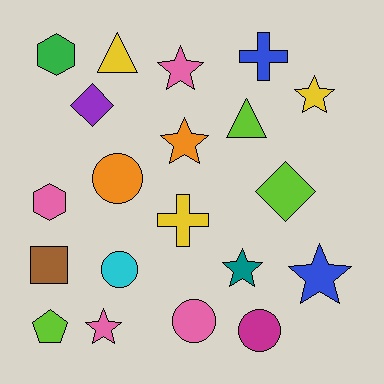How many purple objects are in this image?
There is 1 purple object.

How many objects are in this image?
There are 20 objects.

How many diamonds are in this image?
There are 2 diamonds.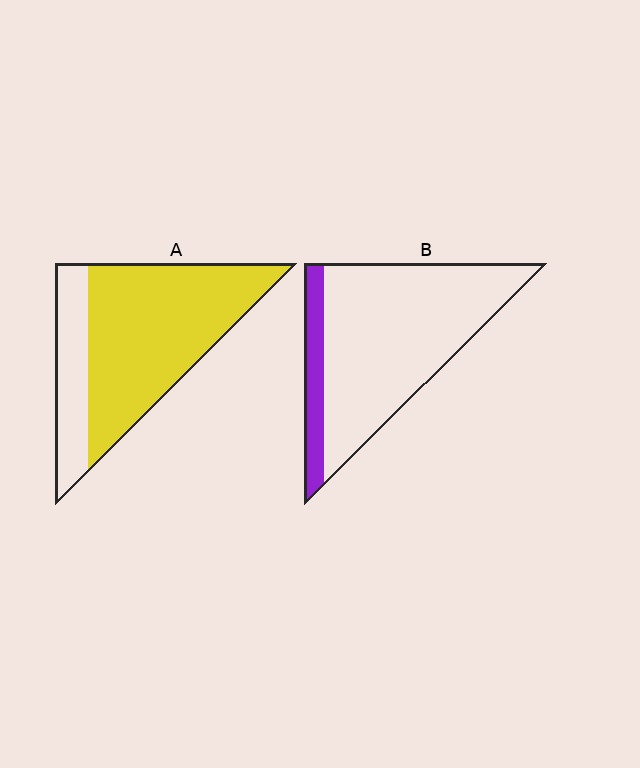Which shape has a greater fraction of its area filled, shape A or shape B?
Shape A.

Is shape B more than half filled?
No.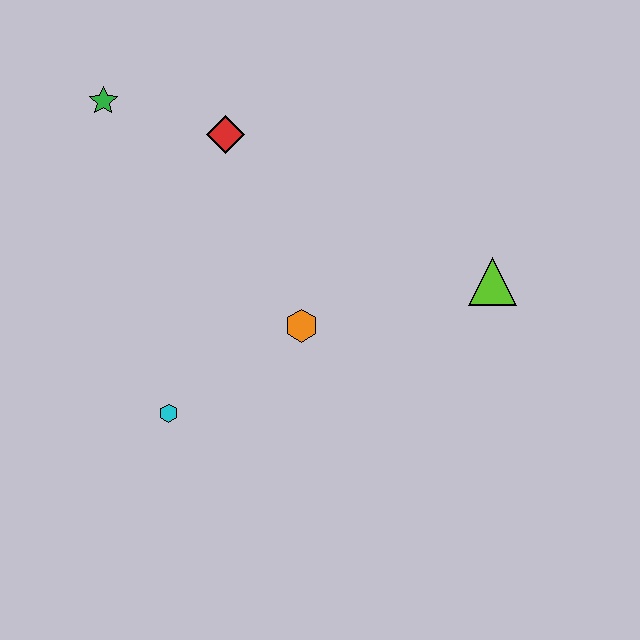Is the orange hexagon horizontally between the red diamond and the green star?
No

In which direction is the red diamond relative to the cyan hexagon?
The red diamond is above the cyan hexagon.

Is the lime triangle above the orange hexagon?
Yes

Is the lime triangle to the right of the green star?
Yes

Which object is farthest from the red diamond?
The lime triangle is farthest from the red diamond.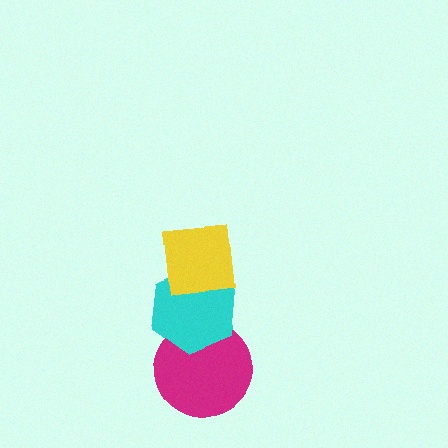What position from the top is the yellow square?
The yellow square is 1st from the top.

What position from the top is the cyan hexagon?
The cyan hexagon is 2nd from the top.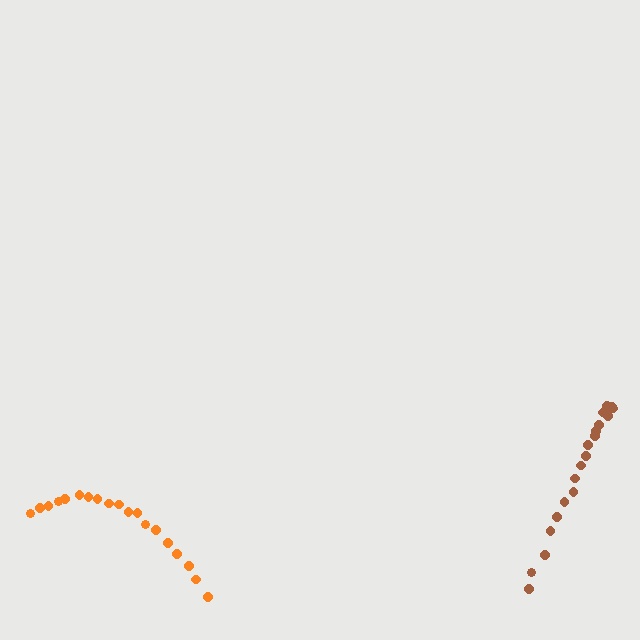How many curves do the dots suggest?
There are 2 distinct paths.